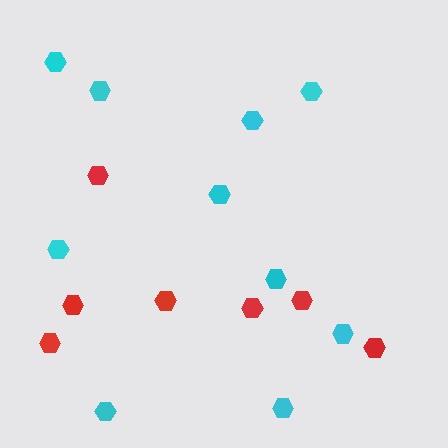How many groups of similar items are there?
There are 2 groups: one group of cyan hexagons (10) and one group of red hexagons (7).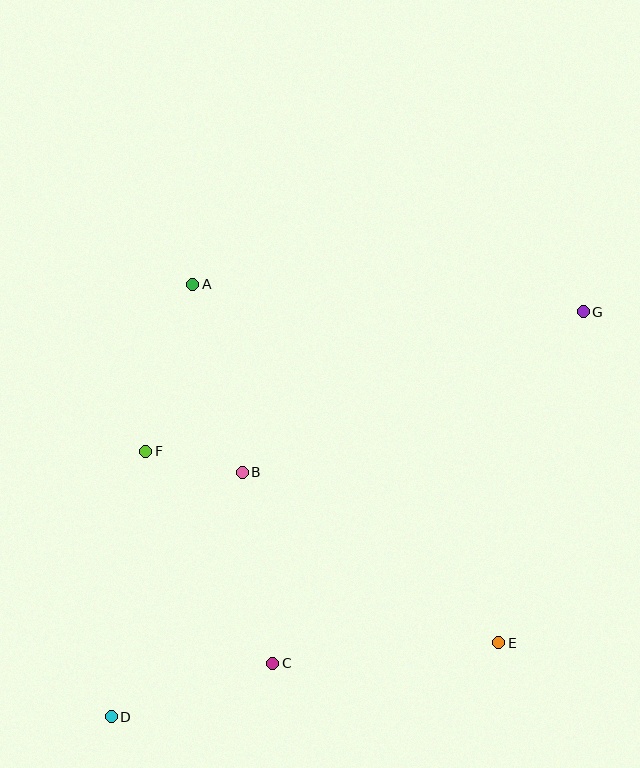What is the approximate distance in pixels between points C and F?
The distance between C and F is approximately 247 pixels.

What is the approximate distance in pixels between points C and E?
The distance between C and E is approximately 227 pixels.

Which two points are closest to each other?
Points B and F are closest to each other.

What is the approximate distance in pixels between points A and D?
The distance between A and D is approximately 440 pixels.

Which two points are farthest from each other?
Points D and G are farthest from each other.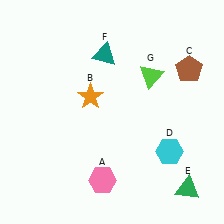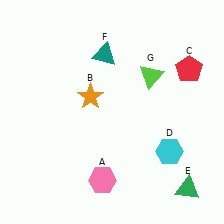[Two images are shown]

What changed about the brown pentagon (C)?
In Image 1, C is brown. In Image 2, it changed to red.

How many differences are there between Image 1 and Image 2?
There is 1 difference between the two images.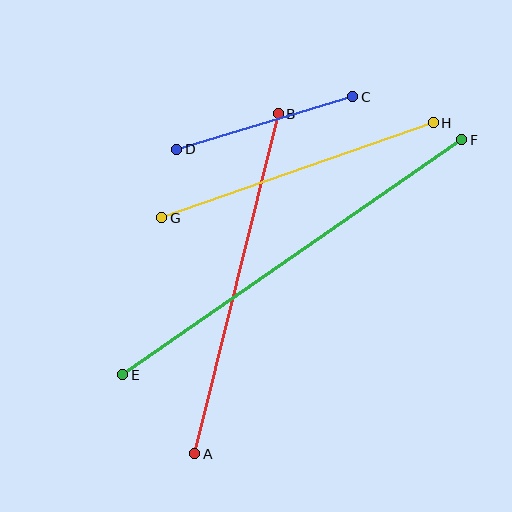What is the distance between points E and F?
The distance is approximately 413 pixels.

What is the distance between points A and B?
The distance is approximately 350 pixels.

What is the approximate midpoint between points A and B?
The midpoint is at approximately (237, 284) pixels.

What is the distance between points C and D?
The distance is approximately 184 pixels.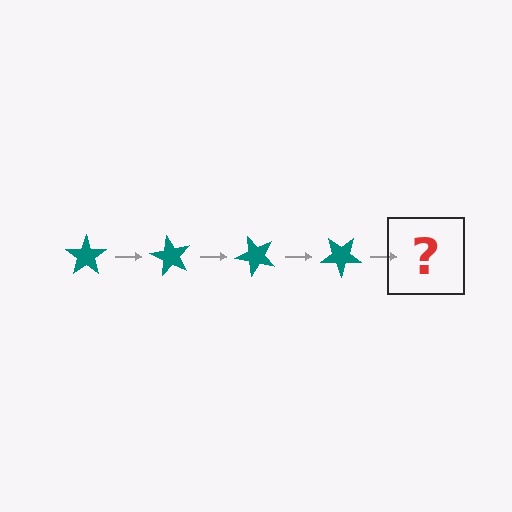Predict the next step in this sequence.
The next step is a teal star rotated 240 degrees.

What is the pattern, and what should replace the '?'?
The pattern is that the star rotates 60 degrees each step. The '?' should be a teal star rotated 240 degrees.